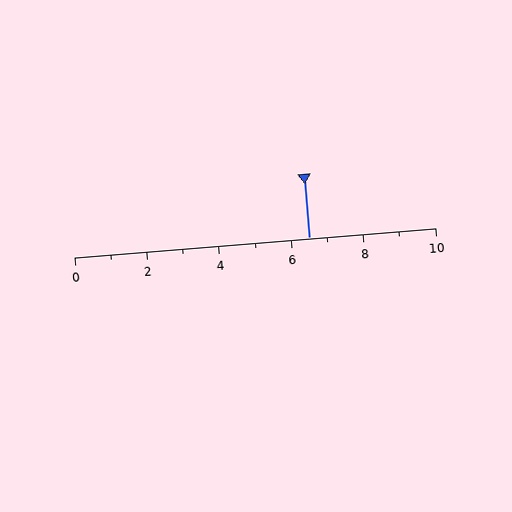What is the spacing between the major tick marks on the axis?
The major ticks are spaced 2 apart.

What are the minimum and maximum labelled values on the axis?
The axis runs from 0 to 10.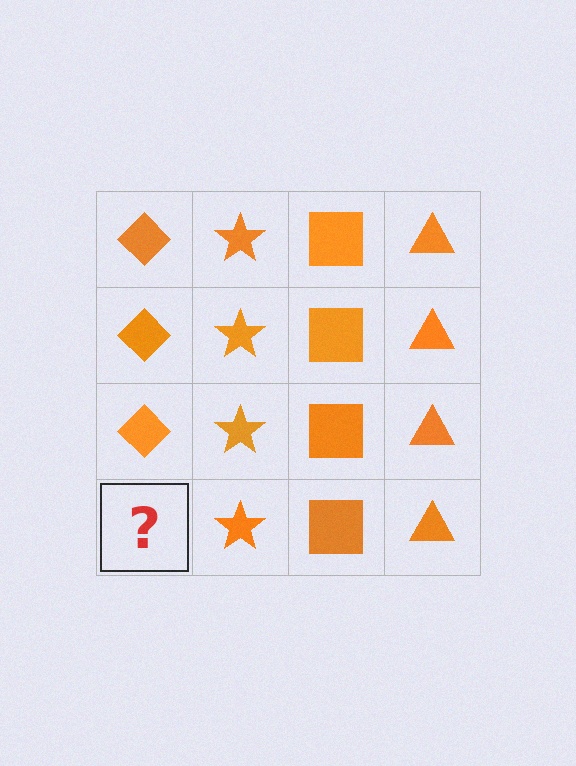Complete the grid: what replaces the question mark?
The question mark should be replaced with an orange diamond.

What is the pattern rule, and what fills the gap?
The rule is that each column has a consistent shape. The gap should be filled with an orange diamond.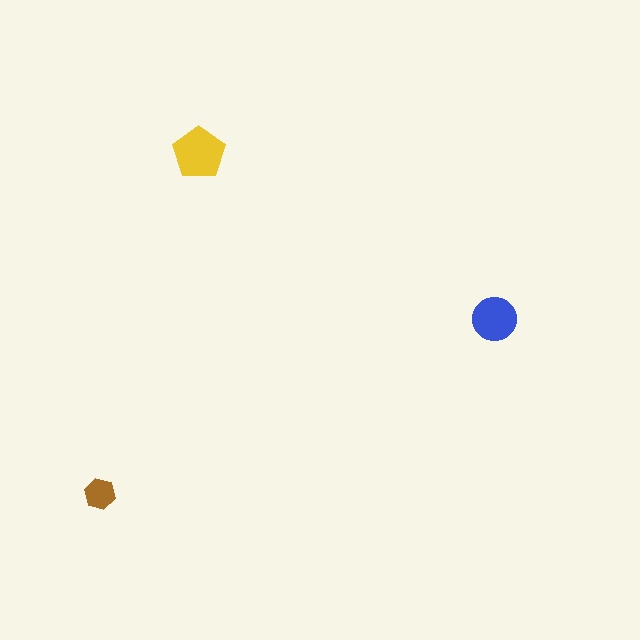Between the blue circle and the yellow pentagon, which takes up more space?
The yellow pentagon.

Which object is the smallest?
The brown hexagon.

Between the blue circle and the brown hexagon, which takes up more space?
The blue circle.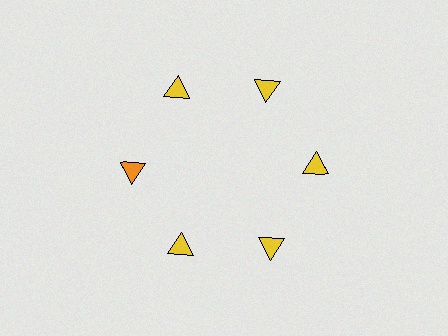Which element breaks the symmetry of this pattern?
The orange triangle at roughly the 9 o'clock position breaks the symmetry. All other shapes are yellow triangles.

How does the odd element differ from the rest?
It has a different color: orange instead of yellow.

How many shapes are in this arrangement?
There are 6 shapes arranged in a ring pattern.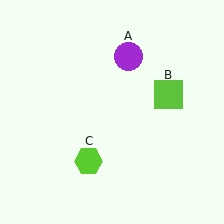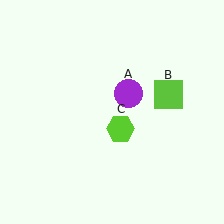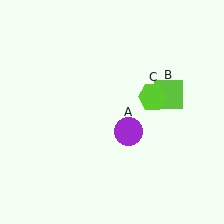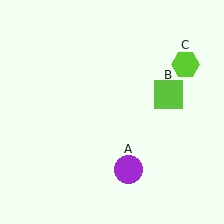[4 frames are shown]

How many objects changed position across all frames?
2 objects changed position: purple circle (object A), lime hexagon (object C).